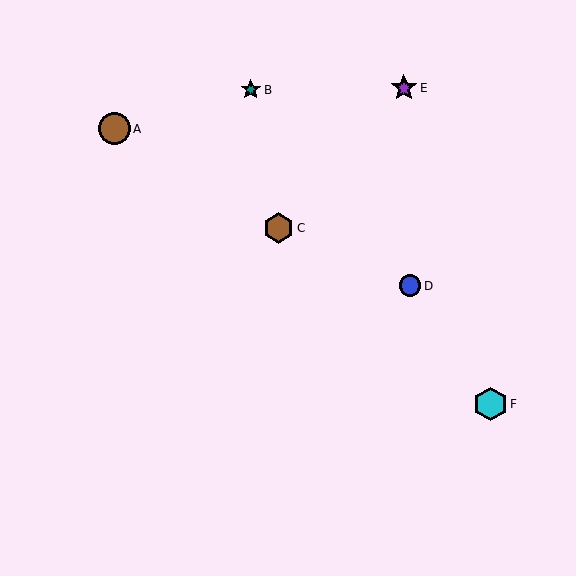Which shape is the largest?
The cyan hexagon (labeled F) is the largest.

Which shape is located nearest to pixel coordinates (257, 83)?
The teal star (labeled B) at (251, 90) is nearest to that location.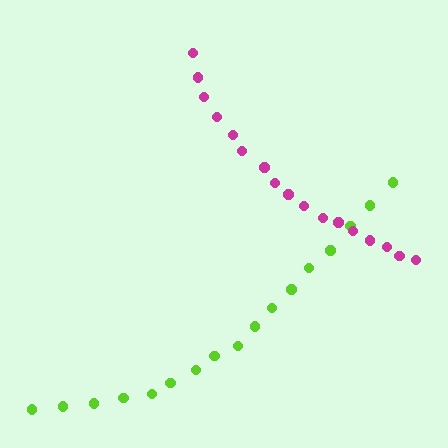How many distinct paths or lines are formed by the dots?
There are 2 distinct paths.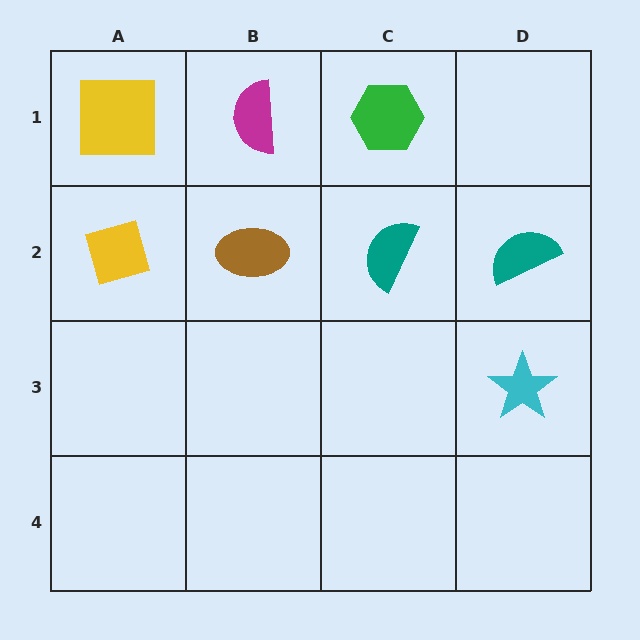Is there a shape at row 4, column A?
No, that cell is empty.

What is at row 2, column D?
A teal semicircle.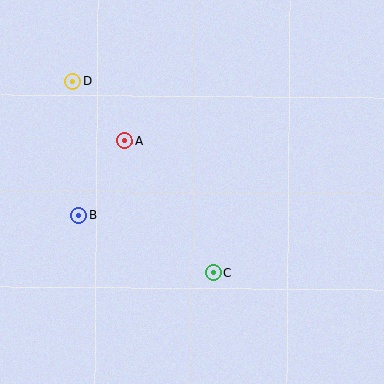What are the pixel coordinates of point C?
Point C is at (214, 273).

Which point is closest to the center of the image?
Point C at (214, 273) is closest to the center.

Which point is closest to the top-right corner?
Point A is closest to the top-right corner.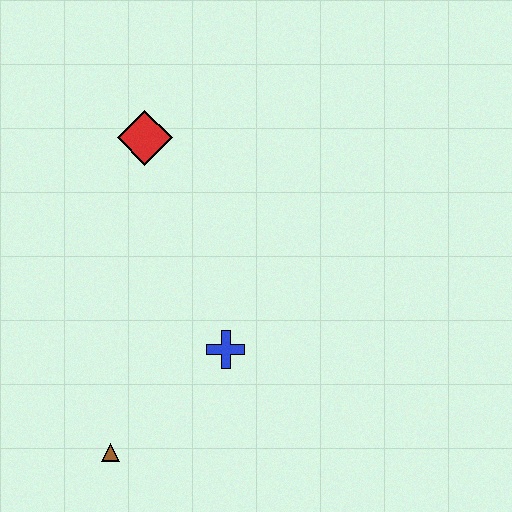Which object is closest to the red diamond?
The blue cross is closest to the red diamond.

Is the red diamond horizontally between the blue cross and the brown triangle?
Yes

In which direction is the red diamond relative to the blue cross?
The red diamond is above the blue cross.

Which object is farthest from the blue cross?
The red diamond is farthest from the blue cross.